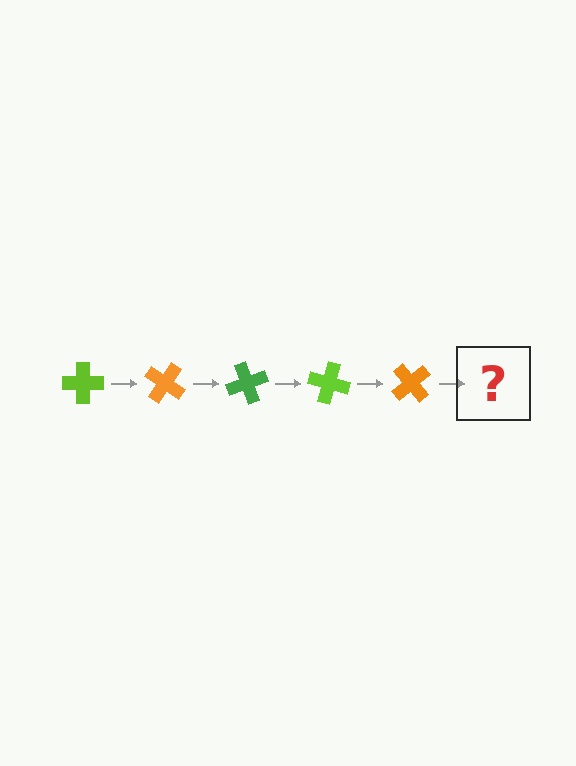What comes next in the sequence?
The next element should be a green cross, rotated 175 degrees from the start.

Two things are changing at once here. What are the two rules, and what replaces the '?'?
The two rules are that it rotates 35 degrees each step and the color cycles through lime, orange, and green. The '?' should be a green cross, rotated 175 degrees from the start.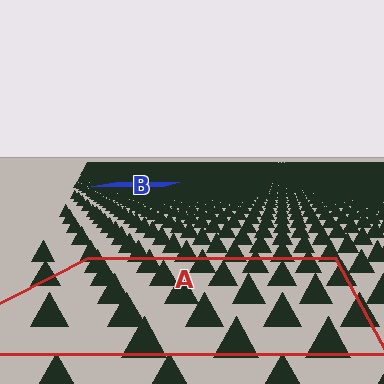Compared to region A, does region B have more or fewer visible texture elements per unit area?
Region B has more texture elements per unit area — they are packed more densely because it is farther away.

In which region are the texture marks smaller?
The texture marks are smaller in region B, because it is farther away.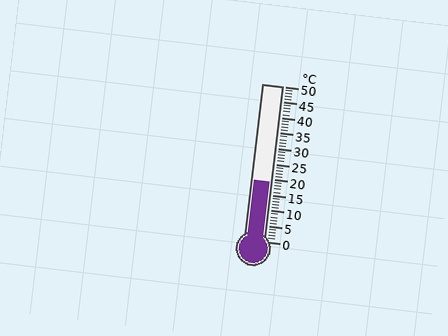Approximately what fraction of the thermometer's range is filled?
The thermometer is filled to approximately 40% of its range.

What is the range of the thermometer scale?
The thermometer scale ranges from 0°C to 50°C.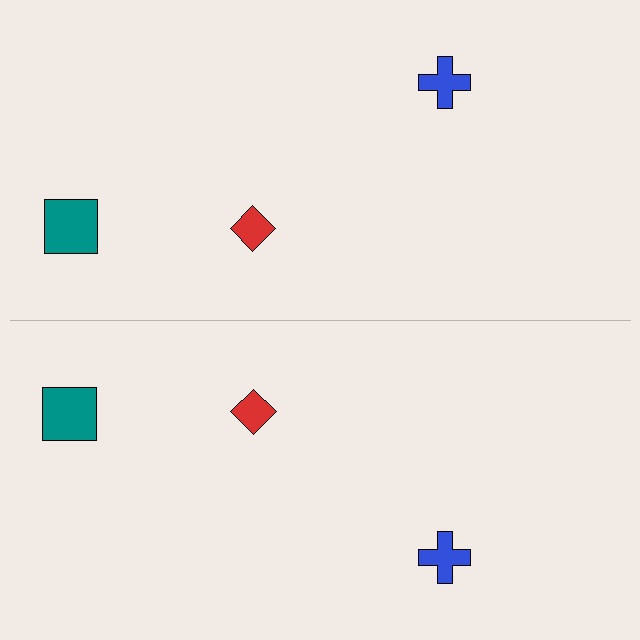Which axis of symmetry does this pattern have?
The pattern has a horizontal axis of symmetry running through the center of the image.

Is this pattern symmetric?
Yes, this pattern has bilateral (reflection) symmetry.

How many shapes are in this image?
There are 6 shapes in this image.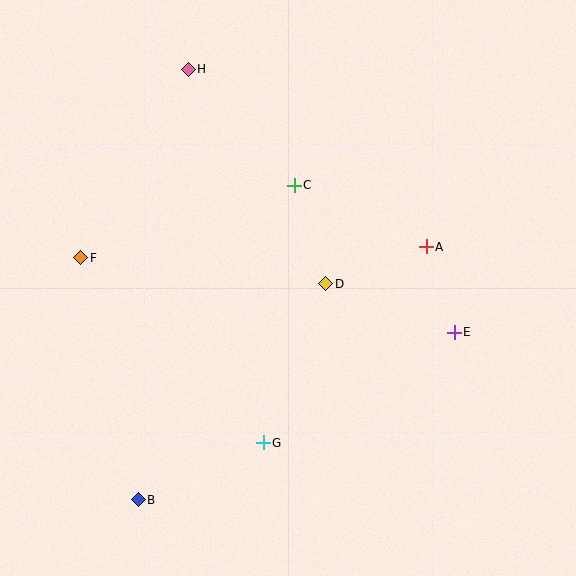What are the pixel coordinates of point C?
Point C is at (294, 185).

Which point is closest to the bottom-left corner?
Point B is closest to the bottom-left corner.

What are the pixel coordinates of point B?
Point B is at (138, 500).